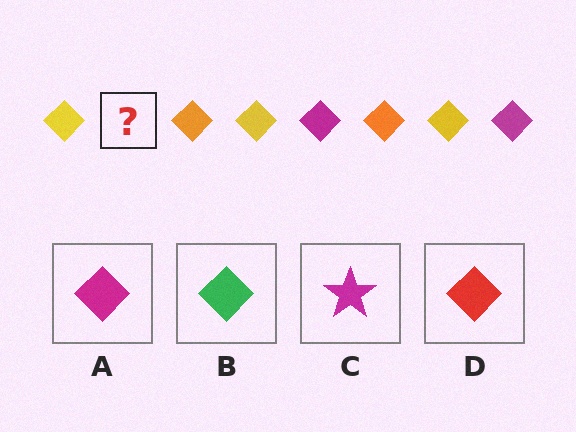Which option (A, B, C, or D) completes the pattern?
A.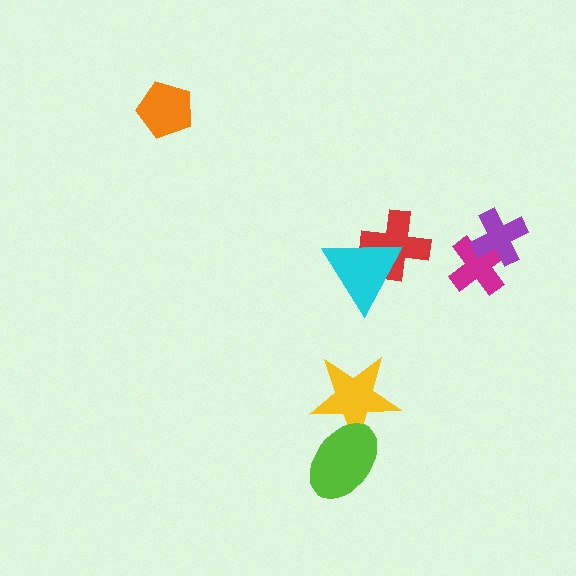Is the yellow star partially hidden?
Yes, it is partially covered by another shape.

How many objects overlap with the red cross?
1 object overlaps with the red cross.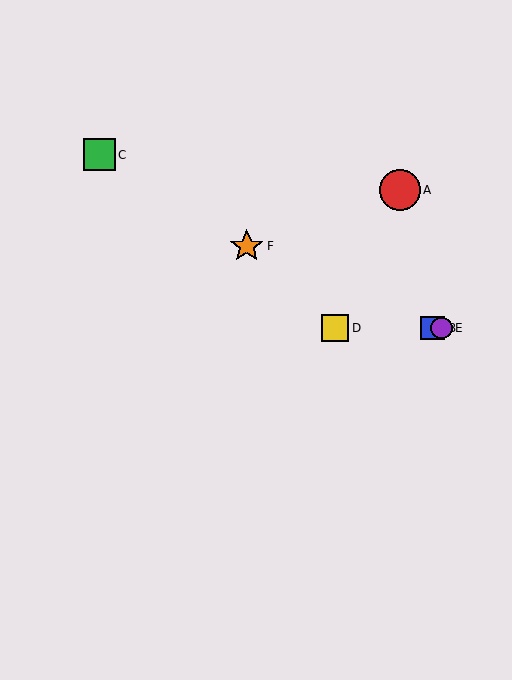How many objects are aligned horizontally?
3 objects (B, D, E) are aligned horizontally.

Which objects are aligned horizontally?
Objects B, D, E are aligned horizontally.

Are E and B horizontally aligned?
Yes, both are at y≈328.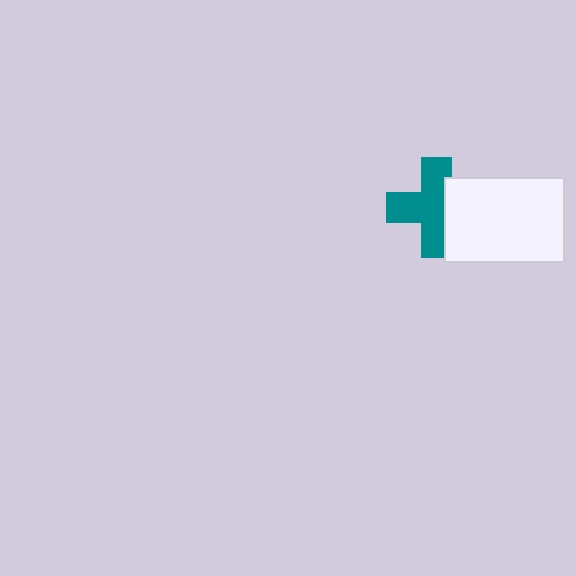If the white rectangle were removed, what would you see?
You would see the complete teal cross.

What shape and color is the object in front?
The object in front is a white rectangle.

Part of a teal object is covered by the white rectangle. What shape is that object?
It is a cross.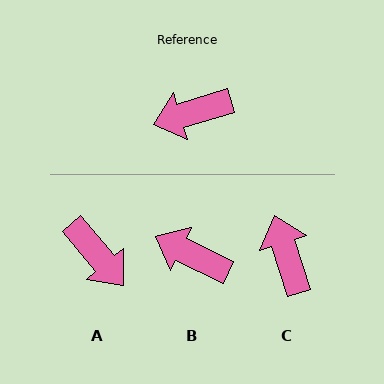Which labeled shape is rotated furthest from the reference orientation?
A, about 113 degrees away.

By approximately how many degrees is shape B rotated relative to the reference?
Approximately 43 degrees clockwise.